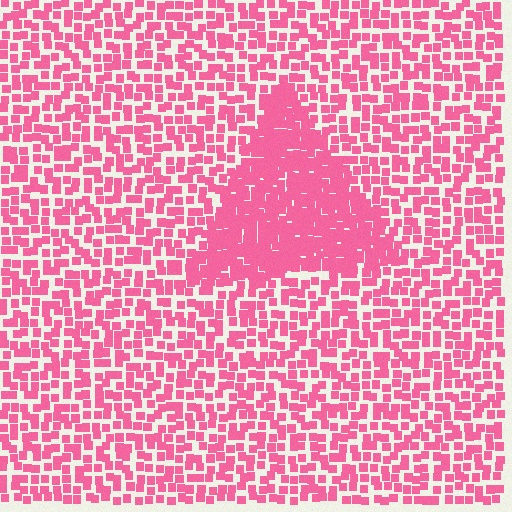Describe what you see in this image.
The image contains small pink elements arranged at two different densities. A triangle-shaped region is visible where the elements are more densely packed than the surrounding area.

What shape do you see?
I see a triangle.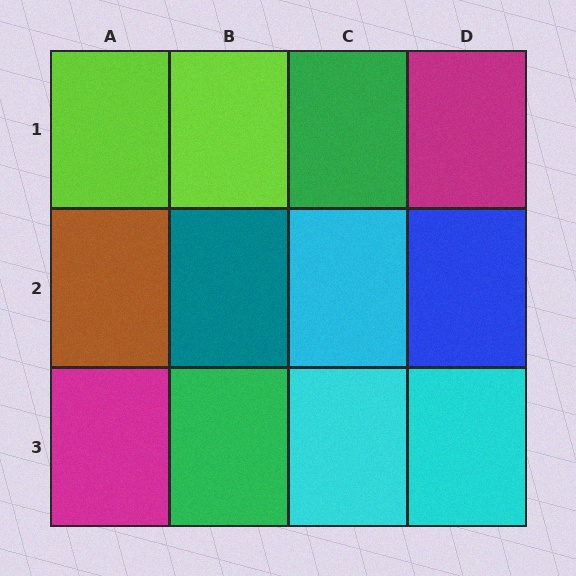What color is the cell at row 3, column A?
Magenta.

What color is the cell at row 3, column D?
Cyan.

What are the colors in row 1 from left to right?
Lime, lime, green, magenta.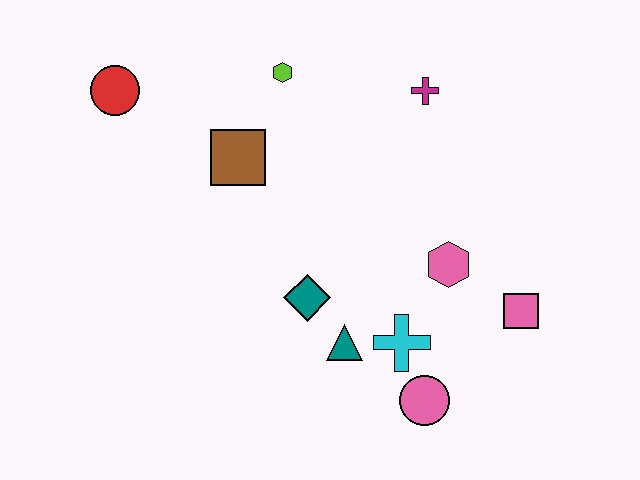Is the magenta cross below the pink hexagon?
No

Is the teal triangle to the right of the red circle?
Yes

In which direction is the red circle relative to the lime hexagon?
The red circle is to the left of the lime hexagon.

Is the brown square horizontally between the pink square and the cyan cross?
No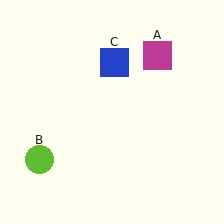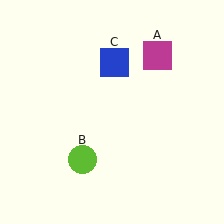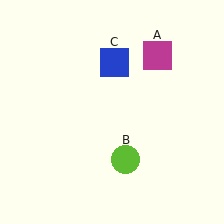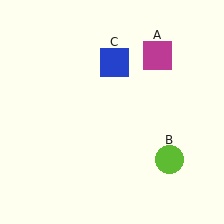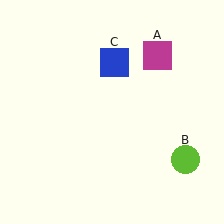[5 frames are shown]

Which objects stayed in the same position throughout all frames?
Magenta square (object A) and blue square (object C) remained stationary.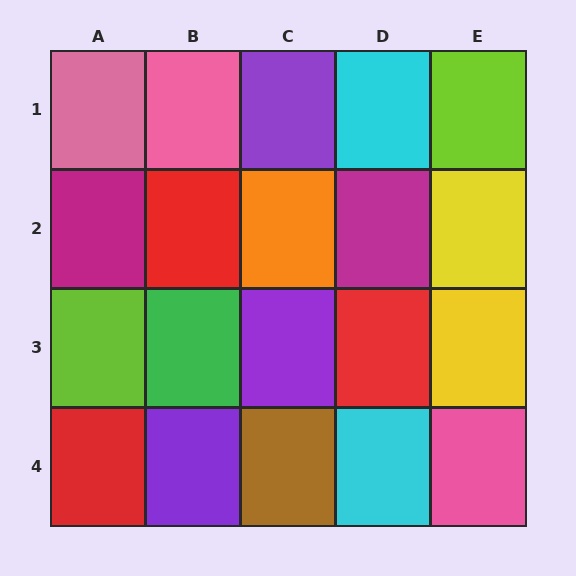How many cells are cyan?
2 cells are cyan.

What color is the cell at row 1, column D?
Cyan.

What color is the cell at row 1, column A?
Pink.